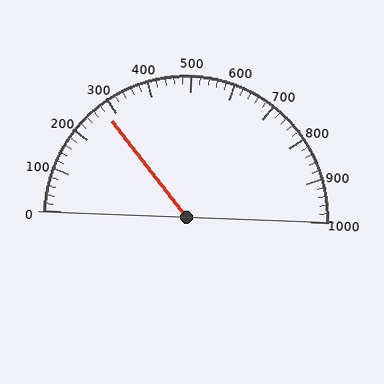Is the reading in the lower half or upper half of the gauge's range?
The reading is in the lower half of the range (0 to 1000).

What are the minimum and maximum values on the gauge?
The gauge ranges from 0 to 1000.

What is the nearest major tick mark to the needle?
The nearest major tick mark is 300.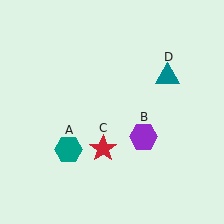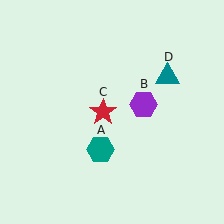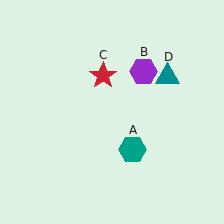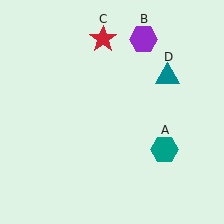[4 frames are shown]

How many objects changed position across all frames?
3 objects changed position: teal hexagon (object A), purple hexagon (object B), red star (object C).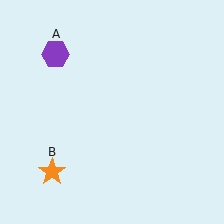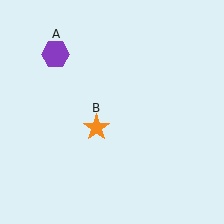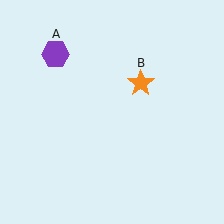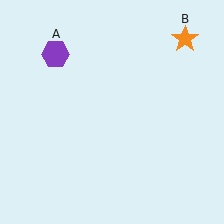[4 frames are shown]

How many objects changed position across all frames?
1 object changed position: orange star (object B).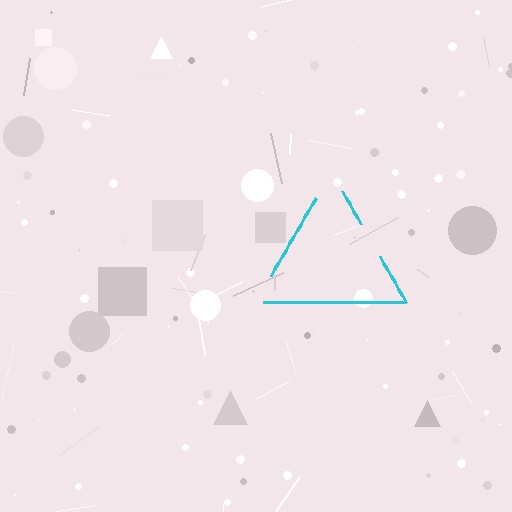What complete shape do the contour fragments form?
The contour fragments form a triangle.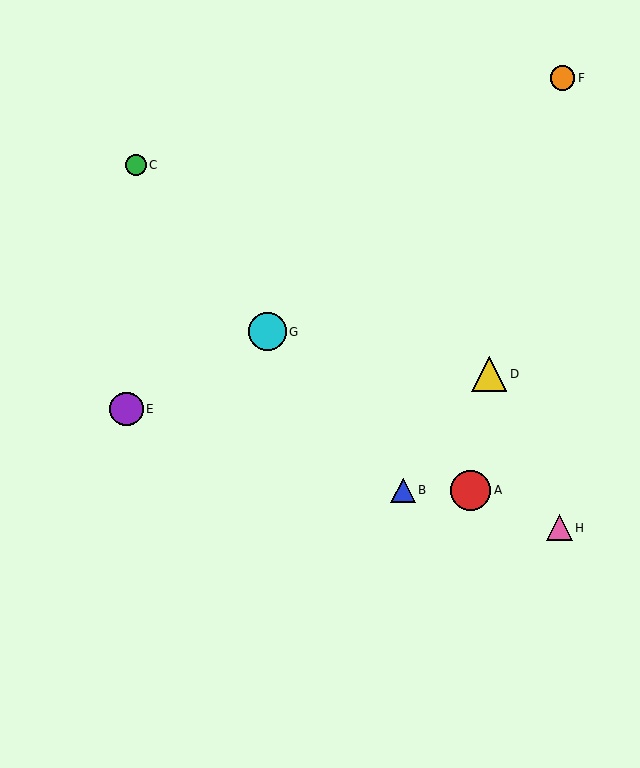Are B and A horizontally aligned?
Yes, both are at y≈490.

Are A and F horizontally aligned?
No, A is at y≈490 and F is at y≈78.